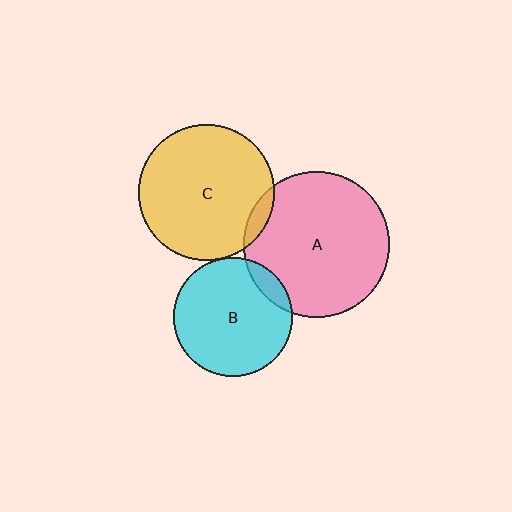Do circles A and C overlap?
Yes.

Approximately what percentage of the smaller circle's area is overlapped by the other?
Approximately 5%.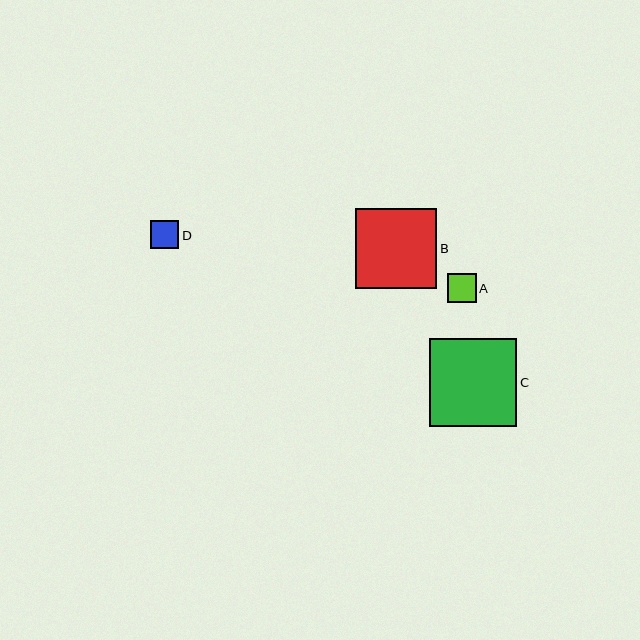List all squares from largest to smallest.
From largest to smallest: C, B, A, D.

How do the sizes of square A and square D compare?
Square A and square D are approximately the same size.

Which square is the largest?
Square C is the largest with a size of approximately 88 pixels.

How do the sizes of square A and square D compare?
Square A and square D are approximately the same size.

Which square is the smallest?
Square D is the smallest with a size of approximately 28 pixels.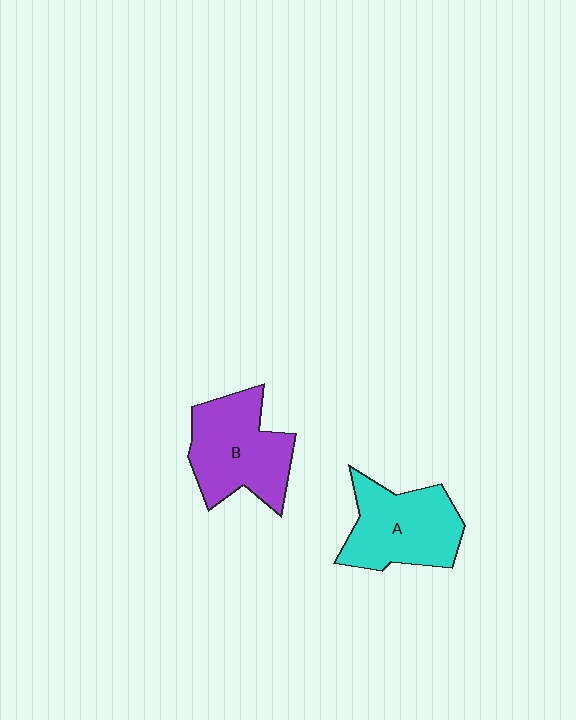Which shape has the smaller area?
Shape A (cyan).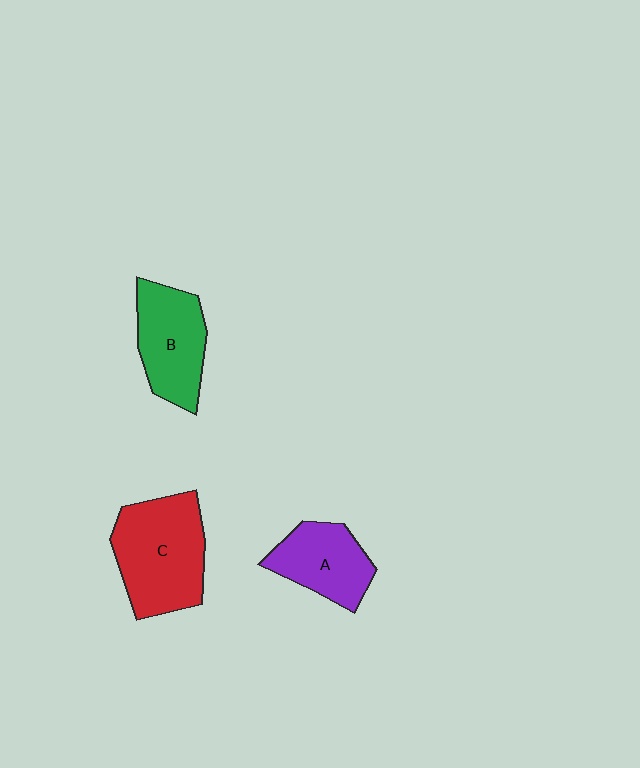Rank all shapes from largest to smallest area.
From largest to smallest: C (red), B (green), A (purple).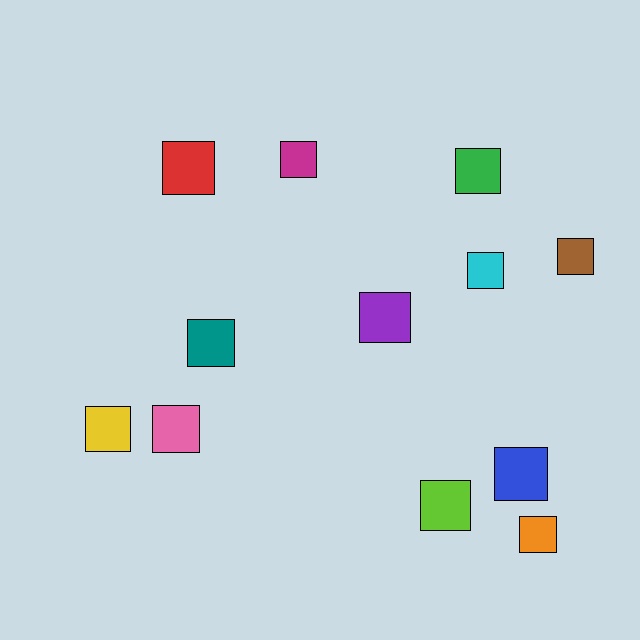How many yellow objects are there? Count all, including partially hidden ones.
There is 1 yellow object.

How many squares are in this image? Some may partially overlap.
There are 12 squares.